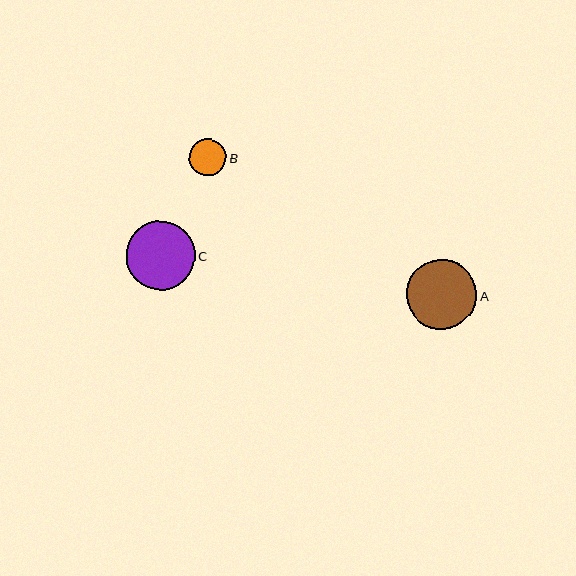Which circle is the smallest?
Circle B is the smallest with a size of approximately 38 pixels.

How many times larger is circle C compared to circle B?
Circle C is approximately 1.8 times the size of circle B.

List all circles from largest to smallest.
From largest to smallest: A, C, B.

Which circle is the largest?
Circle A is the largest with a size of approximately 70 pixels.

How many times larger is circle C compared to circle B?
Circle C is approximately 1.8 times the size of circle B.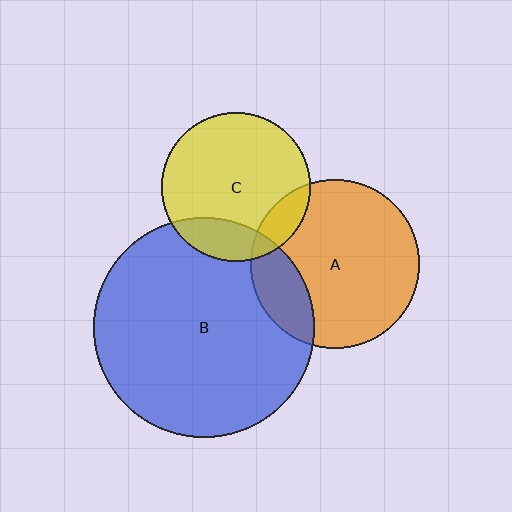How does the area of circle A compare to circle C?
Approximately 1.3 times.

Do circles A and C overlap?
Yes.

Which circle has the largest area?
Circle B (blue).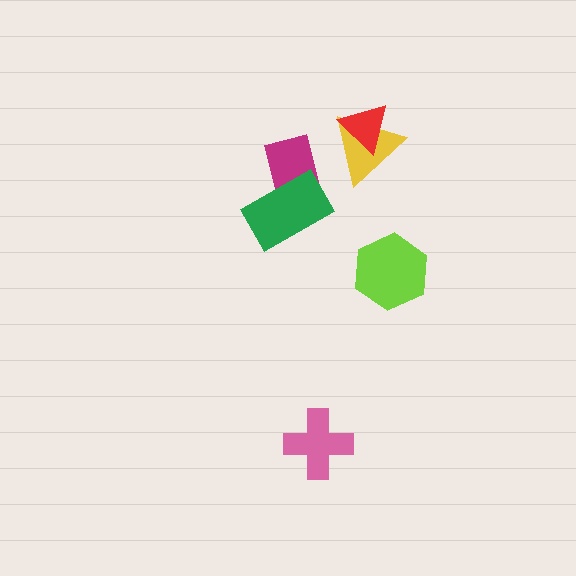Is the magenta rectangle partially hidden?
Yes, it is partially covered by another shape.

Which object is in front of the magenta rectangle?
The green rectangle is in front of the magenta rectangle.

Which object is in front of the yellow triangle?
The red triangle is in front of the yellow triangle.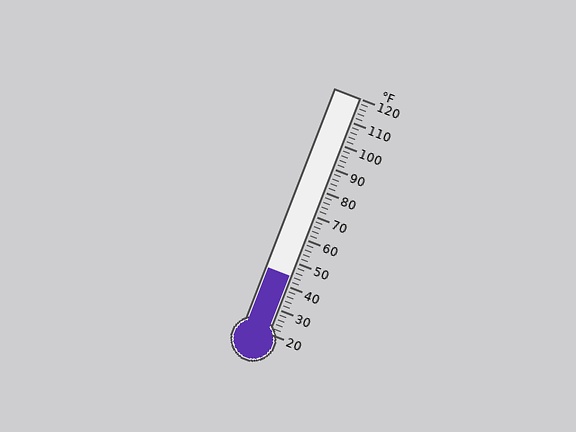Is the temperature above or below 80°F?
The temperature is below 80°F.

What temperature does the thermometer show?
The thermometer shows approximately 44°F.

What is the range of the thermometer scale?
The thermometer scale ranges from 20°F to 120°F.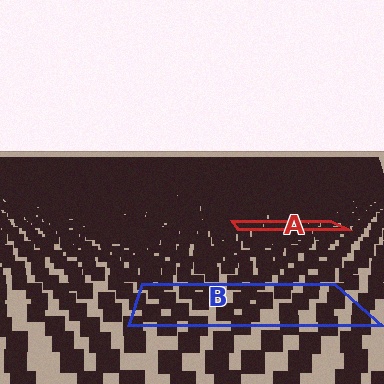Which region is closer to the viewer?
Region B is closer. The texture elements there are larger and more spread out.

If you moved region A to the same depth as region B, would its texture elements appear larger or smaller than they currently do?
They would appear larger. At a closer depth, the same texture elements are projected at a bigger on-screen size.